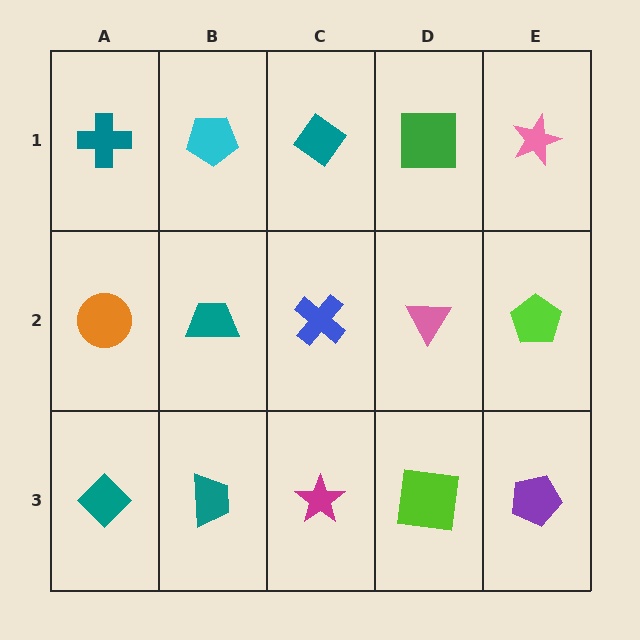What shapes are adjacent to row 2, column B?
A cyan pentagon (row 1, column B), a teal trapezoid (row 3, column B), an orange circle (row 2, column A), a blue cross (row 2, column C).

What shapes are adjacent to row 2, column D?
A green square (row 1, column D), a lime square (row 3, column D), a blue cross (row 2, column C), a lime pentagon (row 2, column E).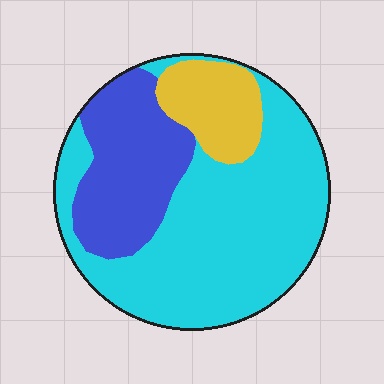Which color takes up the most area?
Cyan, at roughly 60%.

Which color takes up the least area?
Yellow, at roughly 15%.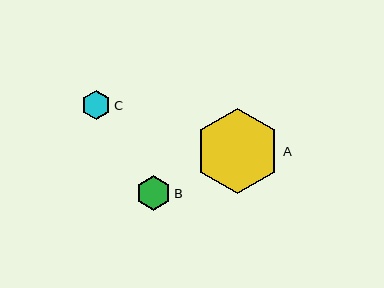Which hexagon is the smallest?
Hexagon C is the smallest with a size of approximately 29 pixels.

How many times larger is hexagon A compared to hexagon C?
Hexagon A is approximately 2.9 times the size of hexagon C.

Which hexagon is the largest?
Hexagon A is the largest with a size of approximately 85 pixels.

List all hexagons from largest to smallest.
From largest to smallest: A, B, C.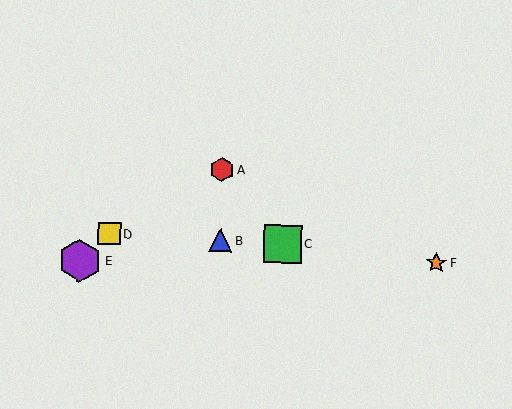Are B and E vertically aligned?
No, B is at x≈221 and E is at x≈80.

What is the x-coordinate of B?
Object B is at x≈221.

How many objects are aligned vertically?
2 objects (A, B) are aligned vertically.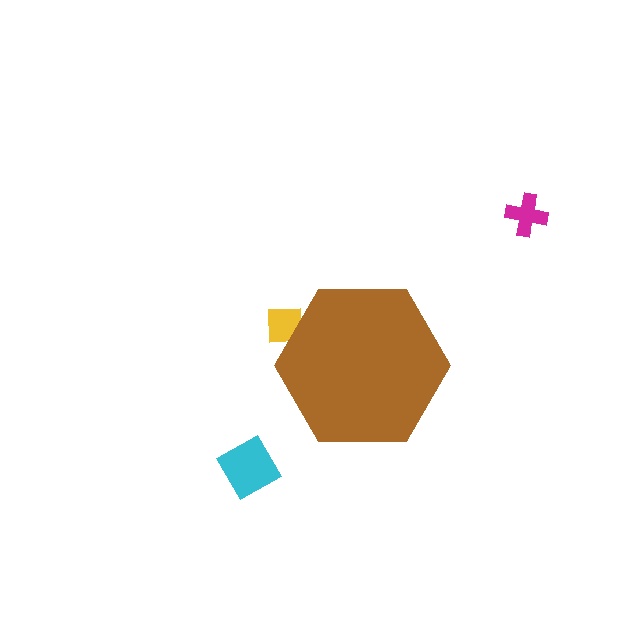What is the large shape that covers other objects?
A brown hexagon.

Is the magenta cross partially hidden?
No, the magenta cross is fully visible.